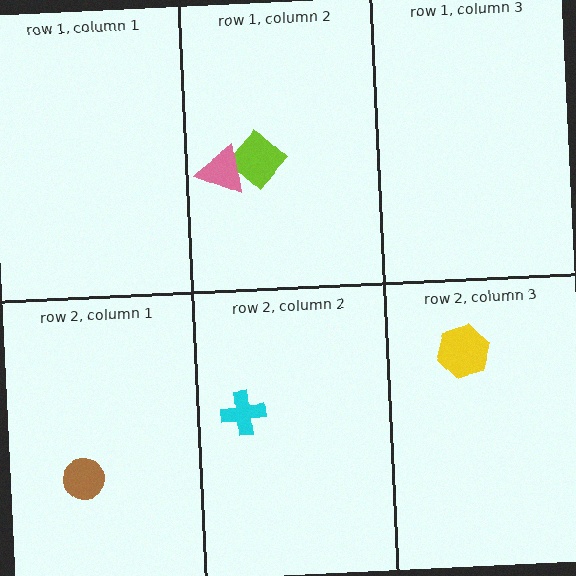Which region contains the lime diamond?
The row 1, column 2 region.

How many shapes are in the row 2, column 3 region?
1.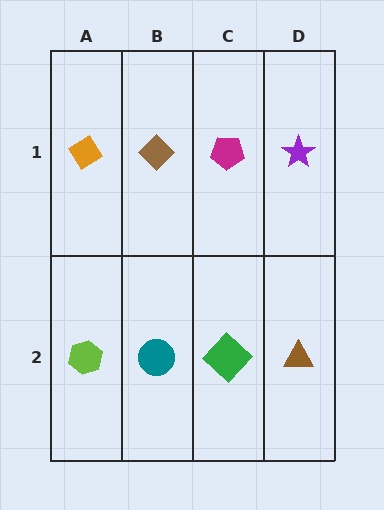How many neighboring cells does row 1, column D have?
2.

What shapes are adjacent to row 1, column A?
A lime hexagon (row 2, column A), a brown diamond (row 1, column B).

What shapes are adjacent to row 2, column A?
An orange diamond (row 1, column A), a teal circle (row 2, column B).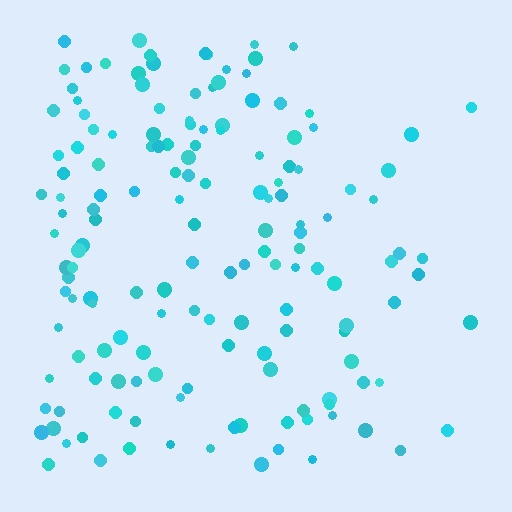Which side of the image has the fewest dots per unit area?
The right.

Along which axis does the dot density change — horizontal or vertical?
Horizontal.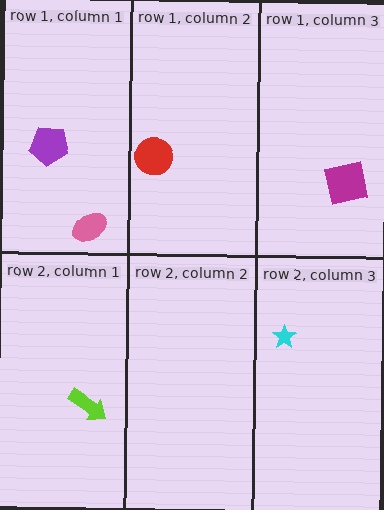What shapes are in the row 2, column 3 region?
The cyan star.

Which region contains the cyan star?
The row 2, column 3 region.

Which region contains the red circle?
The row 1, column 2 region.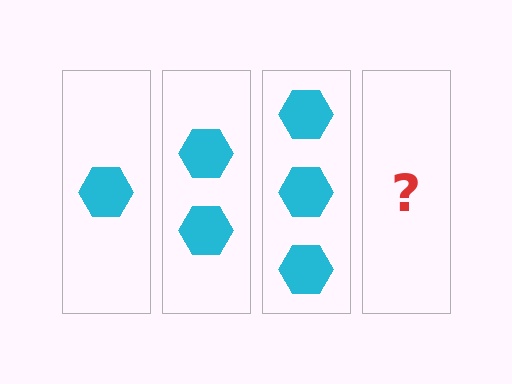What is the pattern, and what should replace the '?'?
The pattern is that each step adds one more hexagon. The '?' should be 4 hexagons.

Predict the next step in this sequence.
The next step is 4 hexagons.